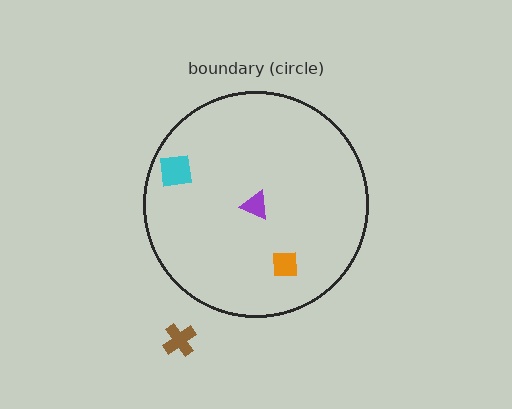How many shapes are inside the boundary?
3 inside, 1 outside.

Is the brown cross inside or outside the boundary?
Outside.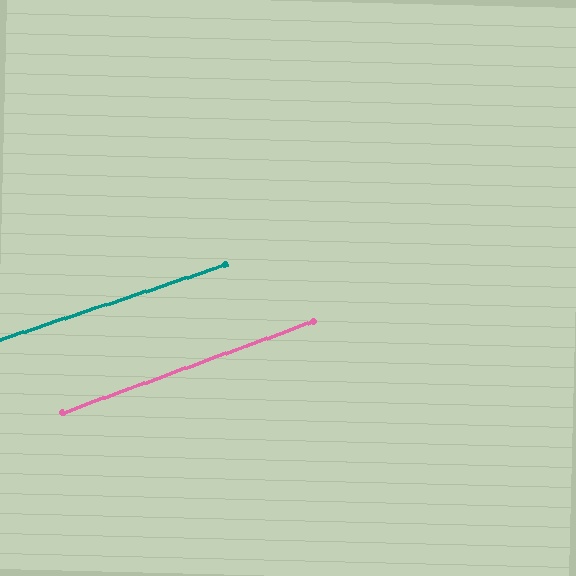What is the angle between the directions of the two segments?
Approximately 2 degrees.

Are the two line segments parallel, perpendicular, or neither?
Parallel — their directions differ by only 1.8°.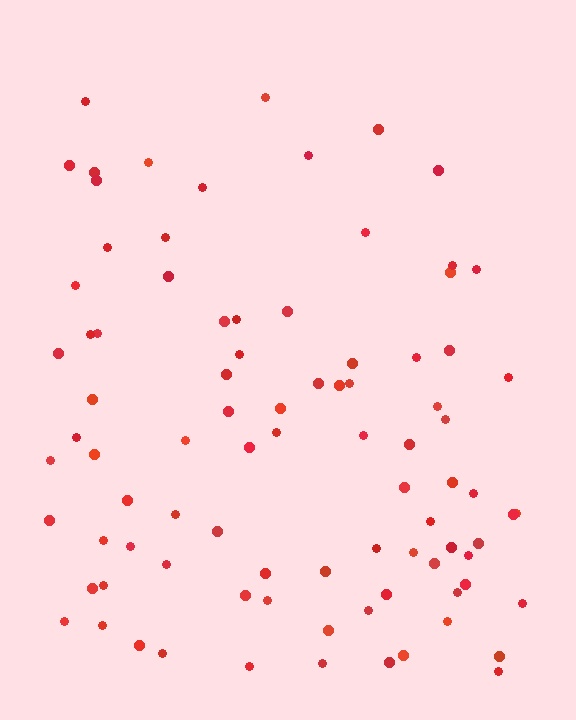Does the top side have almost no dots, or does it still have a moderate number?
Still a moderate number, just noticeably fewer than the bottom.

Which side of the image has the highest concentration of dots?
The bottom.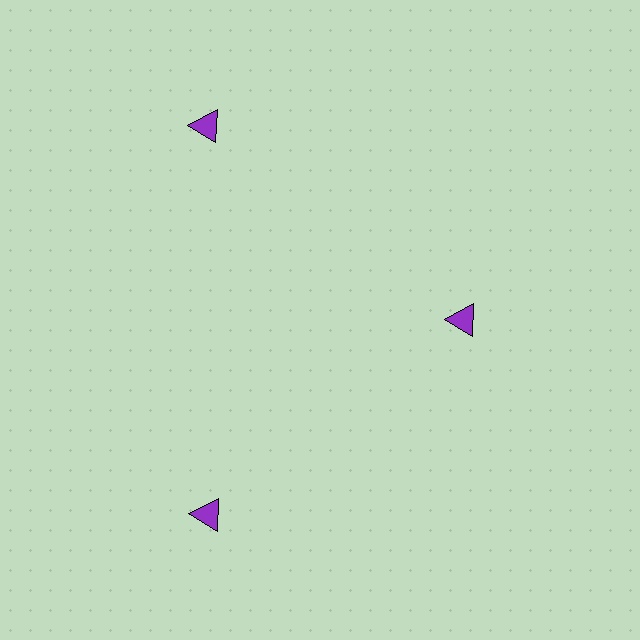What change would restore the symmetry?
The symmetry would be restored by moving it outward, back onto the ring so that all 3 triangles sit at equal angles and equal distance from the center.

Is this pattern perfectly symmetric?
No. The 3 purple triangles are arranged in a ring, but one element near the 3 o'clock position is pulled inward toward the center, breaking the 3-fold rotational symmetry.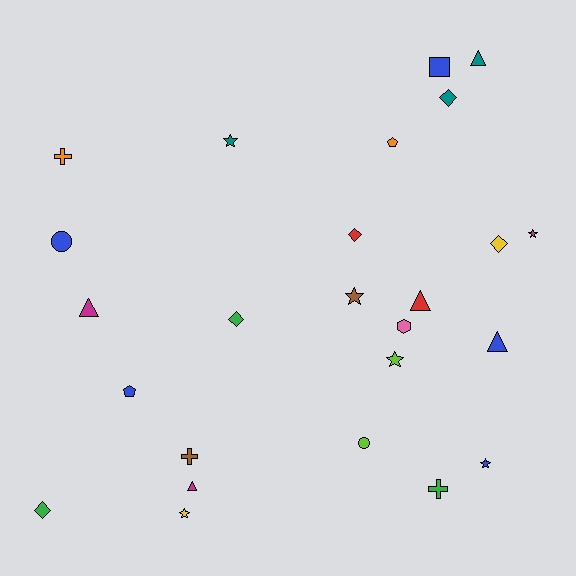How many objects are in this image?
There are 25 objects.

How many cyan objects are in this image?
There are no cyan objects.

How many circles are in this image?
There are 2 circles.